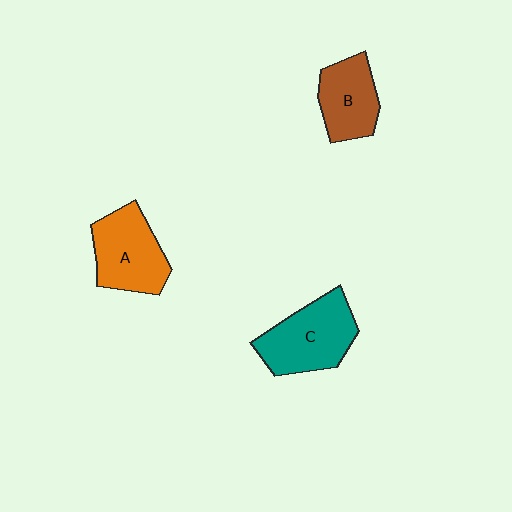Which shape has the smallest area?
Shape B (brown).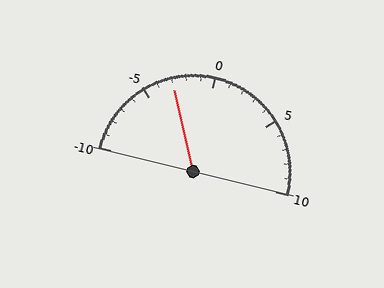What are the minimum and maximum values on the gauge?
The gauge ranges from -10 to 10.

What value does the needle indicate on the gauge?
The needle indicates approximately -3.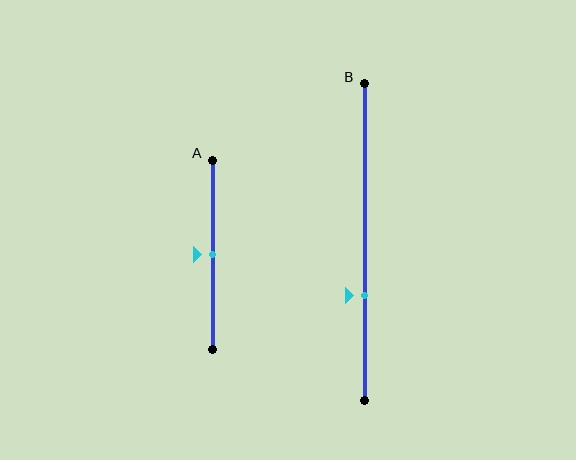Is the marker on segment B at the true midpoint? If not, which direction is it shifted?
No, the marker on segment B is shifted downward by about 17% of the segment length.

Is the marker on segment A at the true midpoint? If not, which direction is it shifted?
Yes, the marker on segment A is at the true midpoint.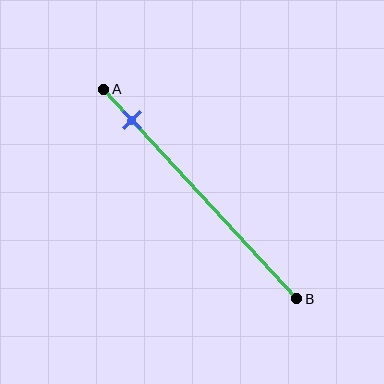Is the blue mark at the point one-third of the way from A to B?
No, the mark is at about 15% from A, not at the 33% one-third point.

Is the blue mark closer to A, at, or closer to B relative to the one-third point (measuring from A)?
The blue mark is closer to point A than the one-third point of segment AB.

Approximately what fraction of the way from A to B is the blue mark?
The blue mark is approximately 15% of the way from A to B.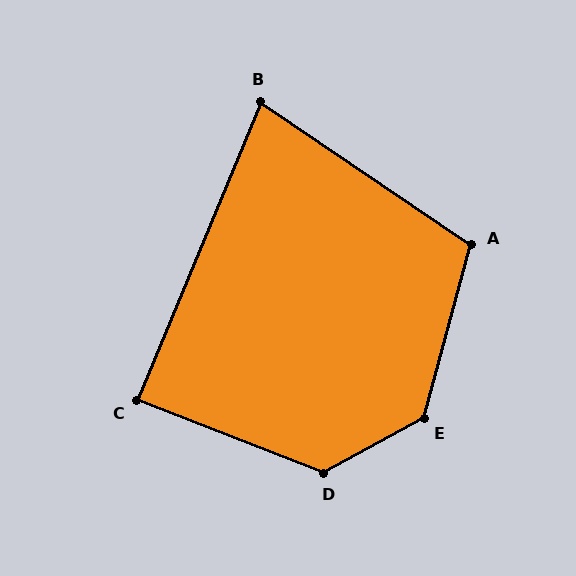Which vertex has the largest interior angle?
E, at approximately 134 degrees.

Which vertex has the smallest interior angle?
B, at approximately 78 degrees.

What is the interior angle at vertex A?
Approximately 109 degrees (obtuse).